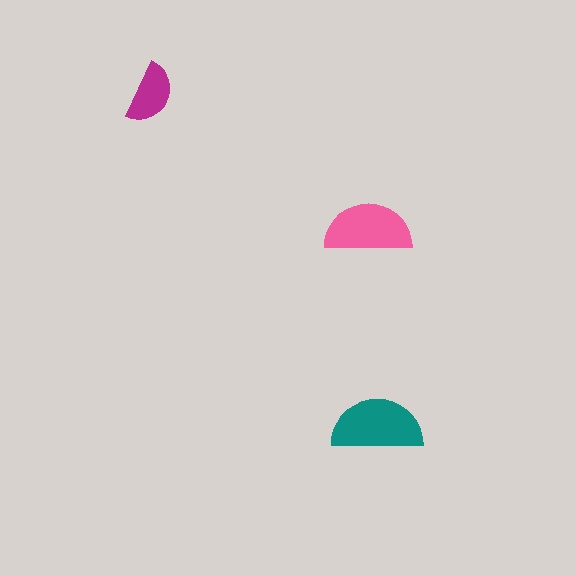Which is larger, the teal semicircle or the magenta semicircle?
The teal one.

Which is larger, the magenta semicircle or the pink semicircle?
The pink one.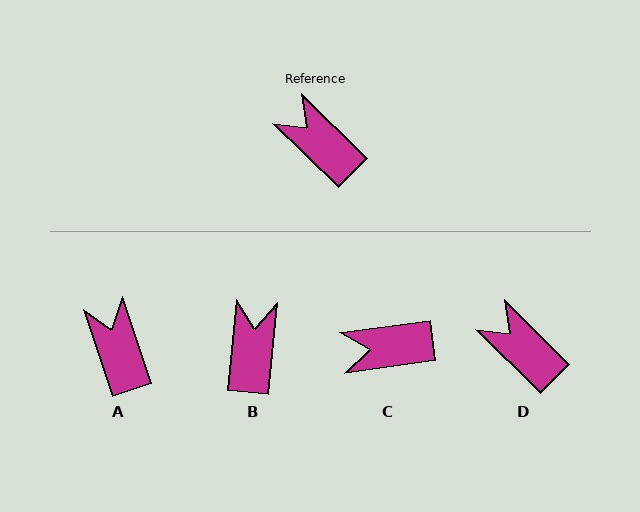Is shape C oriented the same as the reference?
No, it is off by about 52 degrees.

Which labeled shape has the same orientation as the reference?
D.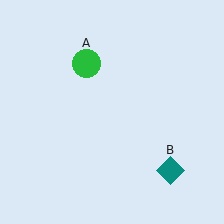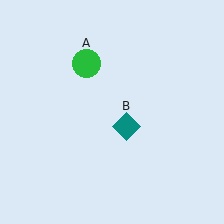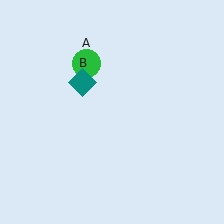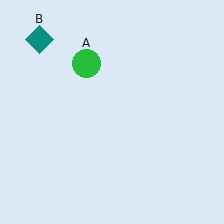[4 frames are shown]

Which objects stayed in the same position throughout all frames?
Green circle (object A) remained stationary.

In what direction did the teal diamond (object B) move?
The teal diamond (object B) moved up and to the left.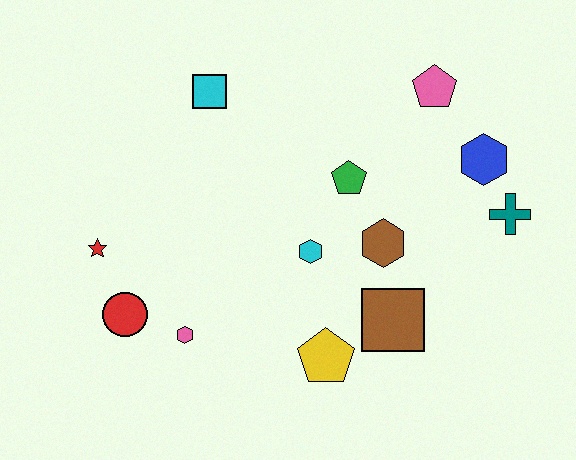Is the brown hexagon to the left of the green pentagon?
No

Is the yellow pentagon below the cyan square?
Yes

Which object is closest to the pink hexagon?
The red circle is closest to the pink hexagon.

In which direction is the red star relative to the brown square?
The red star is to the left of the brown square.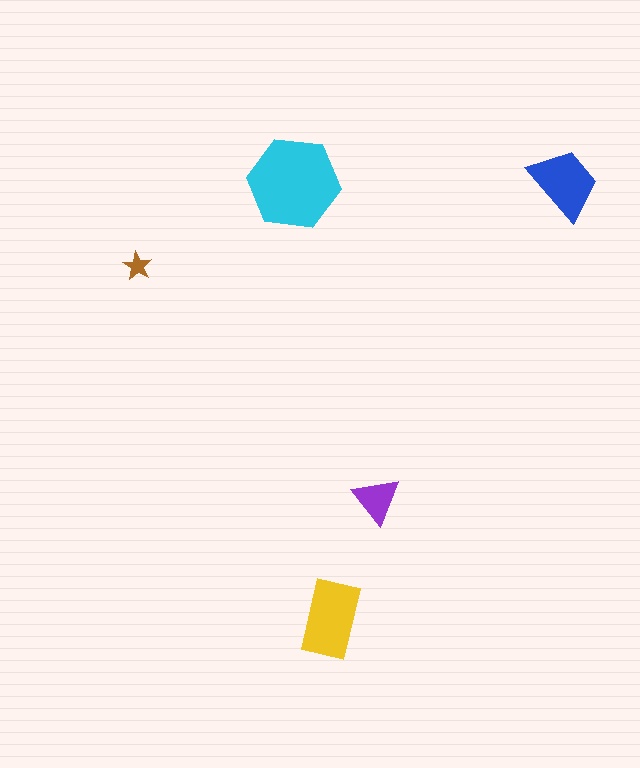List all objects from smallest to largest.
The brown star, the purple triangle, the blue trapezoid, the yellow rectangle, the cyan hexagon.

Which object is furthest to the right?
The blue trapezoid is rightmost.